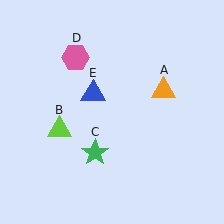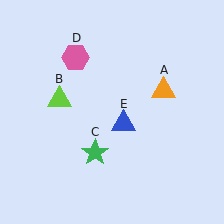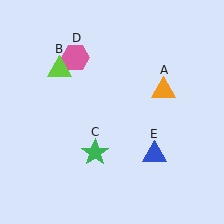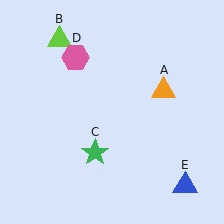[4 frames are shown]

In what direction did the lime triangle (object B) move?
The lime triangle (object B) moved up.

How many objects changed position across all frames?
2 objects changed position: lime triangle (object B), blue triangle (object E).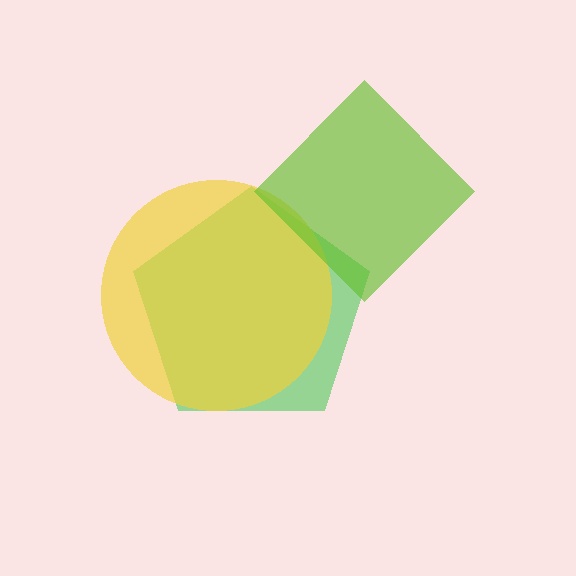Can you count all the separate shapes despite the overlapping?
Yes, there are 3 separate shapes.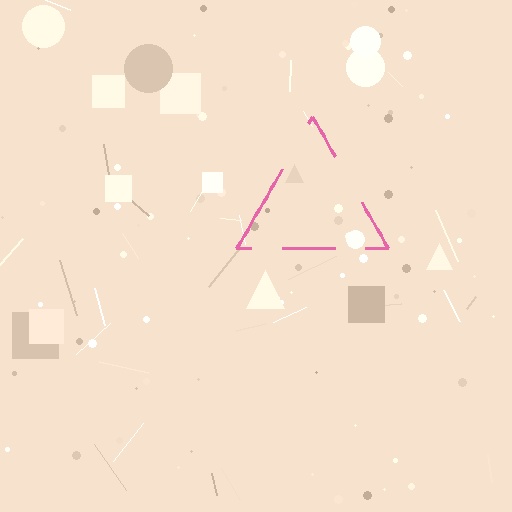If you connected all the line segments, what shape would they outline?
They would outline a triangle.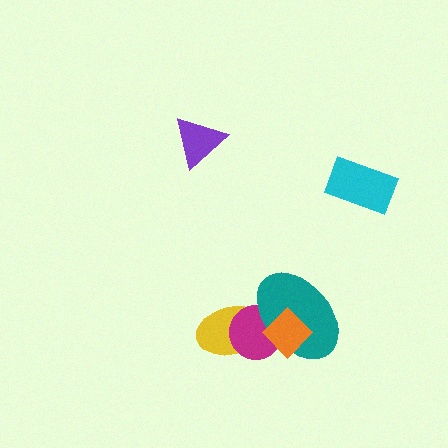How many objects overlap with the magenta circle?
3 objects overlap with the magenta circle.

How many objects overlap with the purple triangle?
0 objects overlap with the purple triangle.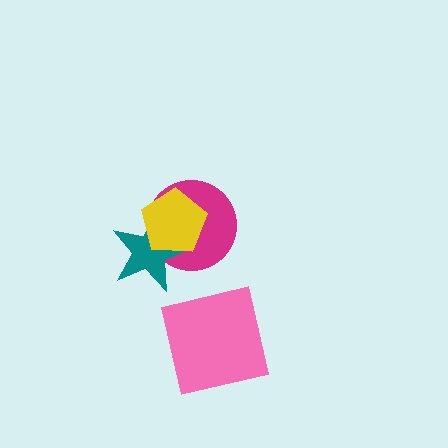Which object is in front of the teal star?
The yellow pentagon is in front of the teal star.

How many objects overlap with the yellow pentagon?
2 objects overlap with the yellow pentagon.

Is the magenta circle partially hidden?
Yes, it is partially covered by another shape.